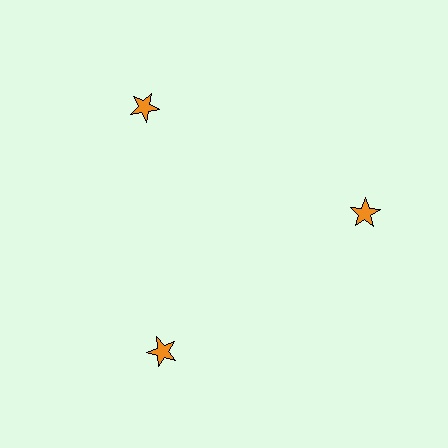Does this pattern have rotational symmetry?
Yes, this pattern has 3-fold rotational symmetry. It looks the same after rotating 120 degrees around the center.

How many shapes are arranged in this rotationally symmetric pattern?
There are 3 shapes, arranged in 3 groups of 1.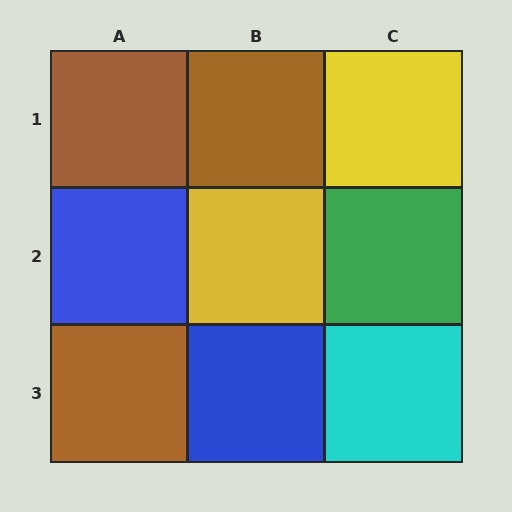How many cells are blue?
2 cells are blue.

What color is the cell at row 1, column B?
Brown.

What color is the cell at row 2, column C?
Green.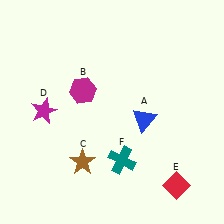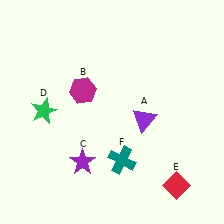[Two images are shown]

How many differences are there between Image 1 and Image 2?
There are 3 differences between the two images.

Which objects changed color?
A changed from blue to purple. C changed from brown to purple. D changed from magenta to green.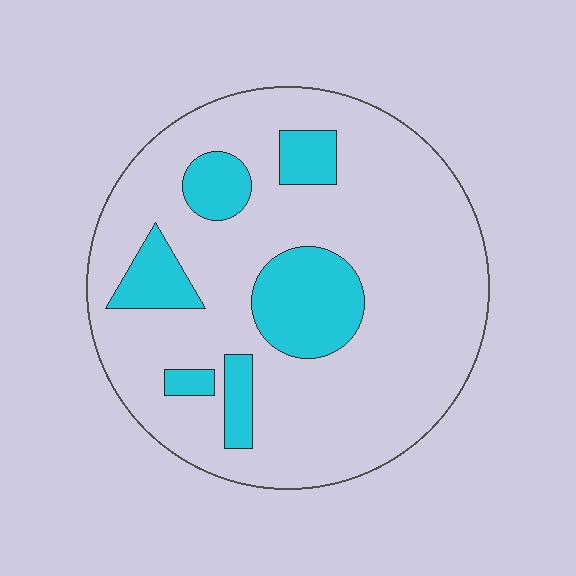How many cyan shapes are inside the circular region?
6.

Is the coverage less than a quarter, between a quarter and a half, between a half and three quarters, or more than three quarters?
Less than a quarter.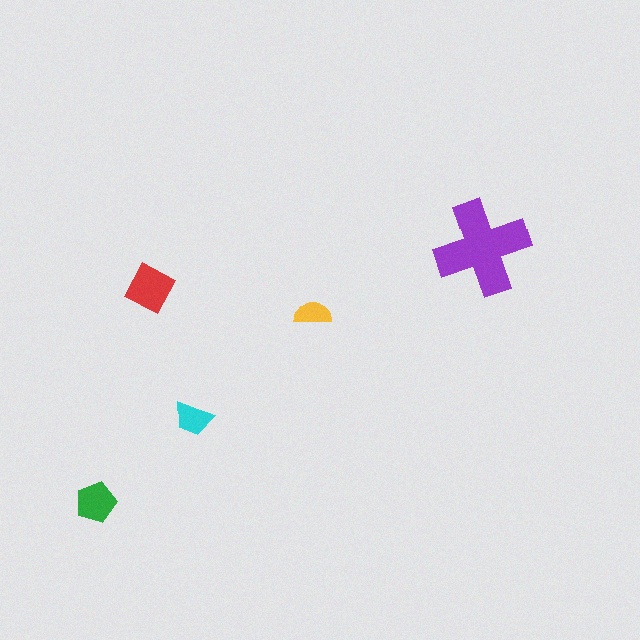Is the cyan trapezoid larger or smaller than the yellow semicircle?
Larger.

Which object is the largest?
The purple cross.